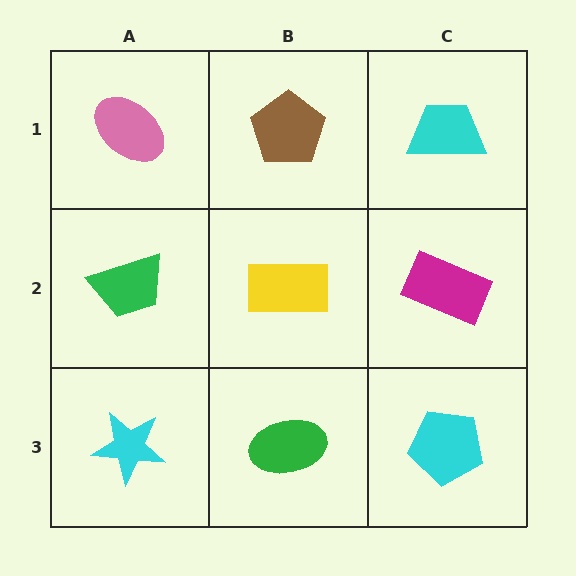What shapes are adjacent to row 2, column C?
A cyan trapezoid (row 1, column C), a cyan pentagon (row 3, column C), a yellow rectangle (row 2, column B).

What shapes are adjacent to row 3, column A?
A green trapezoid (row 2, column A), a green ellipse (row 3, column B).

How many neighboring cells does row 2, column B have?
4.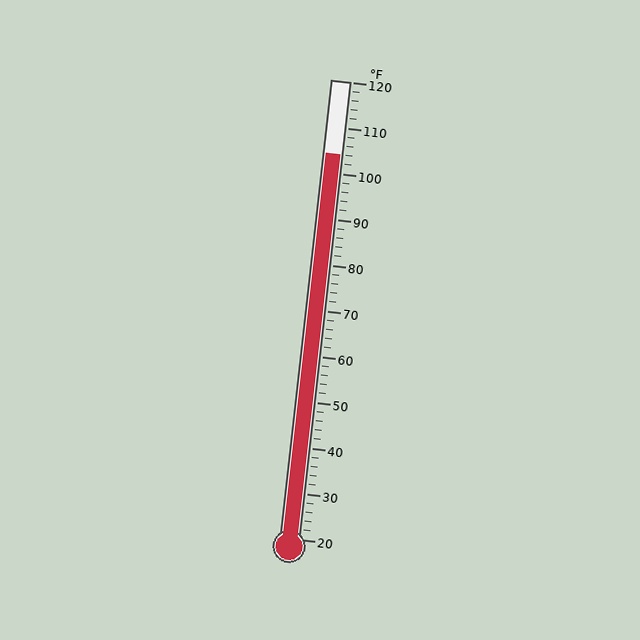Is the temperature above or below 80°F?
The temperature is above 80°F.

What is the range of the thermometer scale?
The thermometer scale ranges from 20°F to 120°F.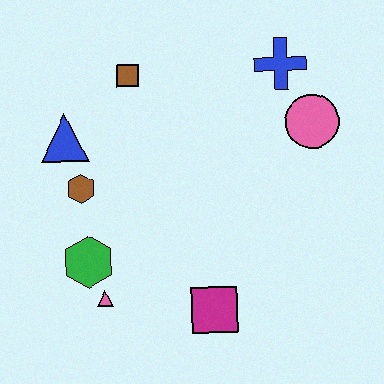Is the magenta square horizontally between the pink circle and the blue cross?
No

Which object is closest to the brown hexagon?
The blue triangle is closest to the brown hexagon.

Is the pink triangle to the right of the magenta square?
No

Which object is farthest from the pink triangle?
The blue cross is farthest from the pink triangle.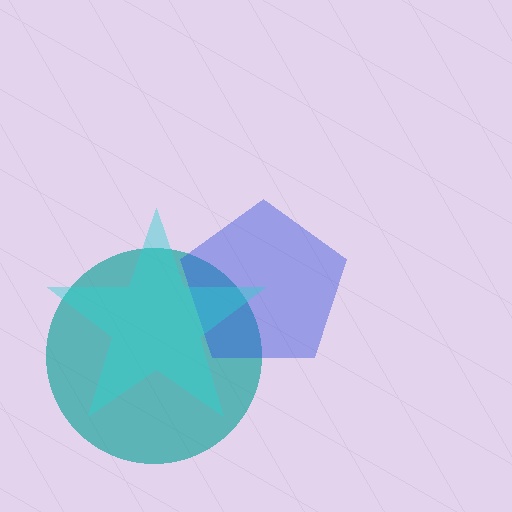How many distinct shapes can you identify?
There are 3 distinct shapes: a teal circle, a blue pentagon, a cyan star.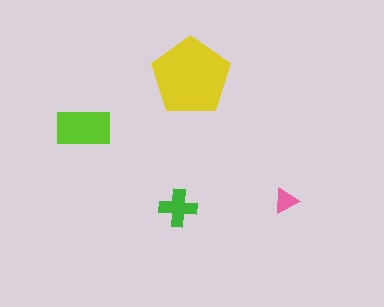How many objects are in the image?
There are 4 objects in the image.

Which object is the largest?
The yellow pentagon.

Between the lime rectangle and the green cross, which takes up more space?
The lime rectangle.